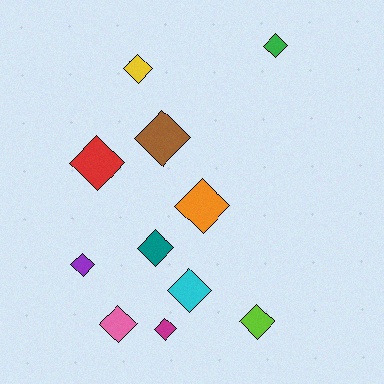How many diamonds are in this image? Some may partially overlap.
There are 11 diamonds.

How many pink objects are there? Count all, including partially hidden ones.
There is 1 pink object.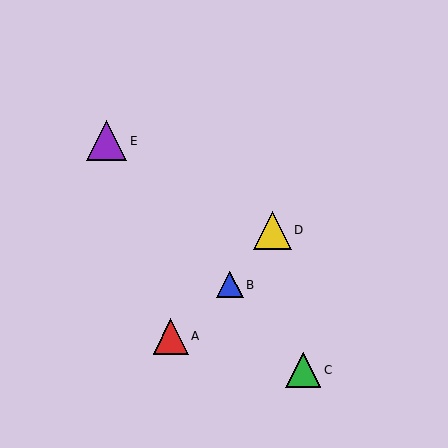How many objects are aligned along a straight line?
3 objects (B, C, E) are aligned along a straight line.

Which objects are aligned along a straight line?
Objects B, C, E are aligned along a straight line.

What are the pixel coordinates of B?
Object B is at (230, 285).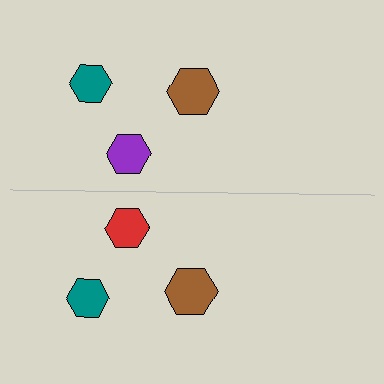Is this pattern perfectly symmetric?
No, the pattern is not perfectly symmetric. The red hexagon on the bottom side breaks the symmetry — its mirror counterpart is purple.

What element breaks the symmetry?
The red hexagon on the bottom side breaks the symmetry — its mirror counterpart is purple.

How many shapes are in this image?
There are 6 shapes in this image.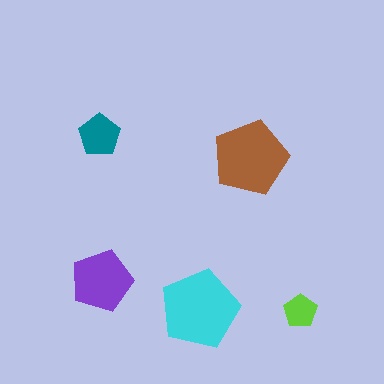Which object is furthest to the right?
The lime pentagon is rightmost.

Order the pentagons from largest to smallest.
the cyan one, the brown one, the purple one, the teal one, the lime one.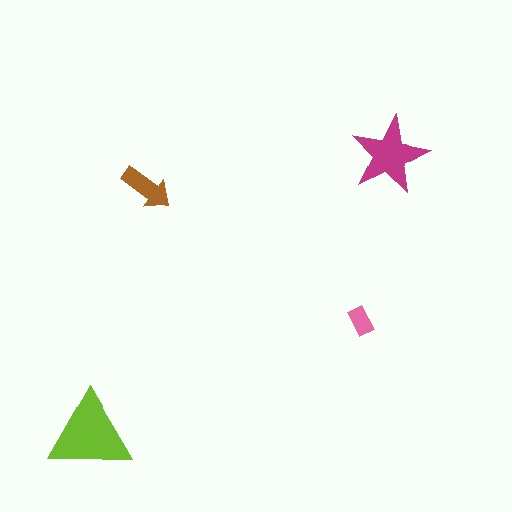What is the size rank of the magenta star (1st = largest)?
2nd.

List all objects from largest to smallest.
The lime triangle, the magenta star, the brown arrow, the pink rectangle.